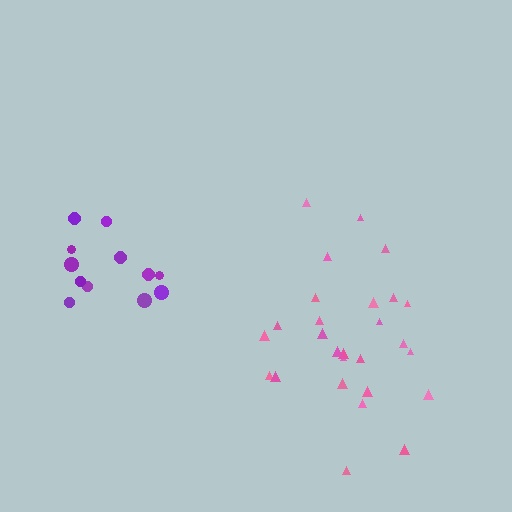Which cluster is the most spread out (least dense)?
Purple.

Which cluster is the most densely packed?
Pink.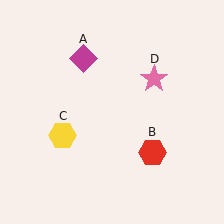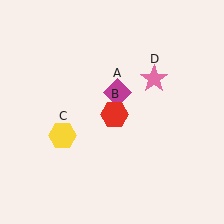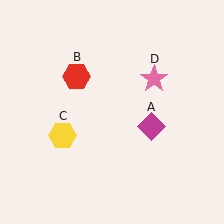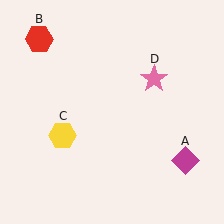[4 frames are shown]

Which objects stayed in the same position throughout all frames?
Yellow hexagon (object C) and pink star (object D) remained stationary.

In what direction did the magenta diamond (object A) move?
The magenta diamond (object A) moved down and to the right.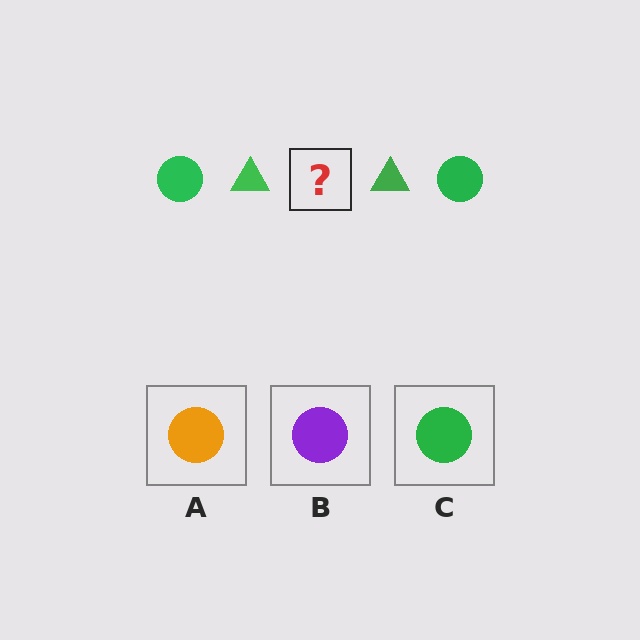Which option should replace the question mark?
Option C.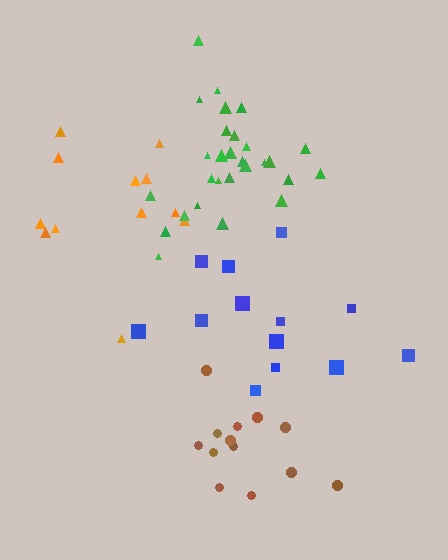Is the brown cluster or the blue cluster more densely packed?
Brown.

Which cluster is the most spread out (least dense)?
Orange.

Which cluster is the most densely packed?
Green.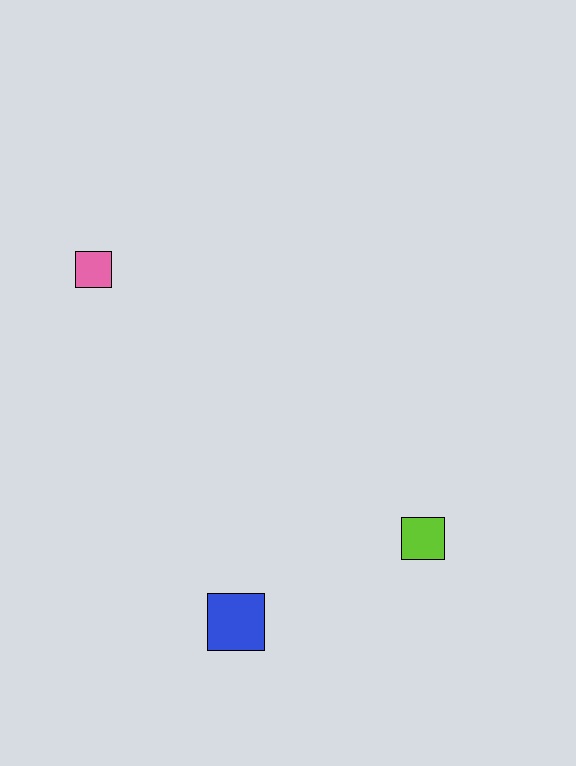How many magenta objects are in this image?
There are no magenta objects.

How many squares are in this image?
There are 3 squares.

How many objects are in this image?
There are 3 objects.